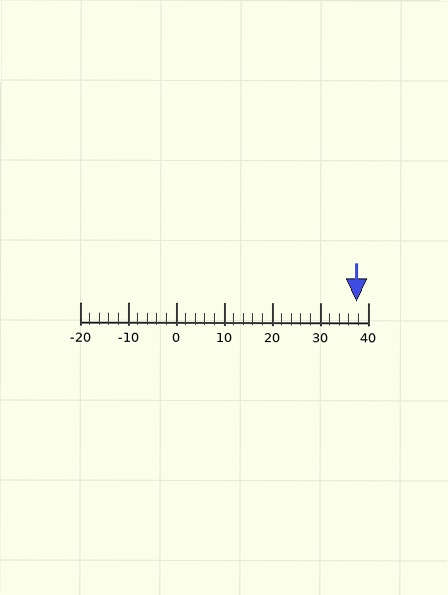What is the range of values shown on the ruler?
The ruler shows values from -20 to 40.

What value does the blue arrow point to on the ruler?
The blue arrow points to approximately 38.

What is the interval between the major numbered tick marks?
The major tick marks are spaced 10 units apart.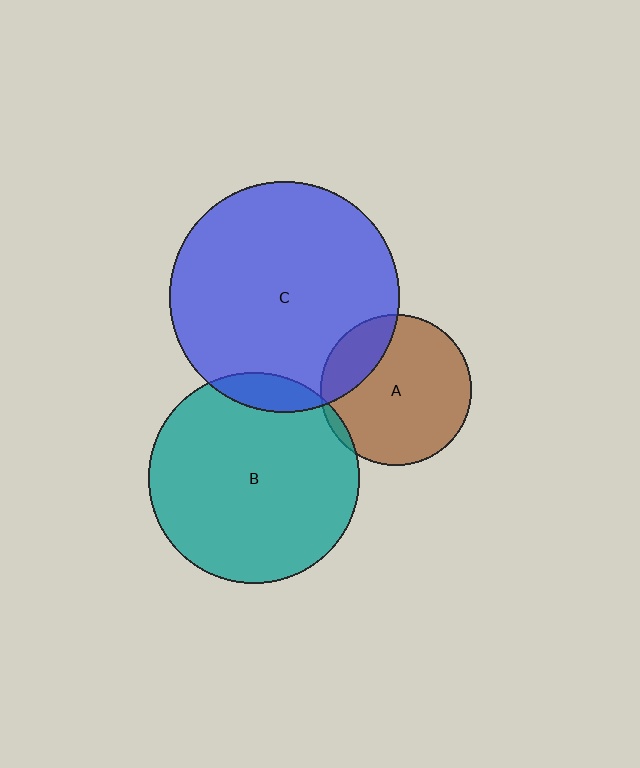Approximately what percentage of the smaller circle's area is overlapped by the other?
Approximately 5%.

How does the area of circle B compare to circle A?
Approximately 2.0 times.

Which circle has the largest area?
Circle C (blue).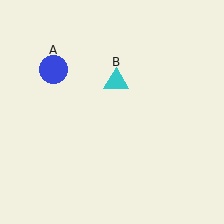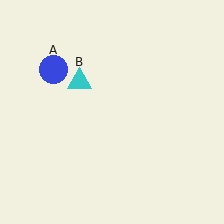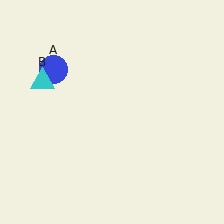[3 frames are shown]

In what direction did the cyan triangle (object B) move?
The cyan triangle (object B) moved left.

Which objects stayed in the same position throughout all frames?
Blue circle (object A) remained stationary.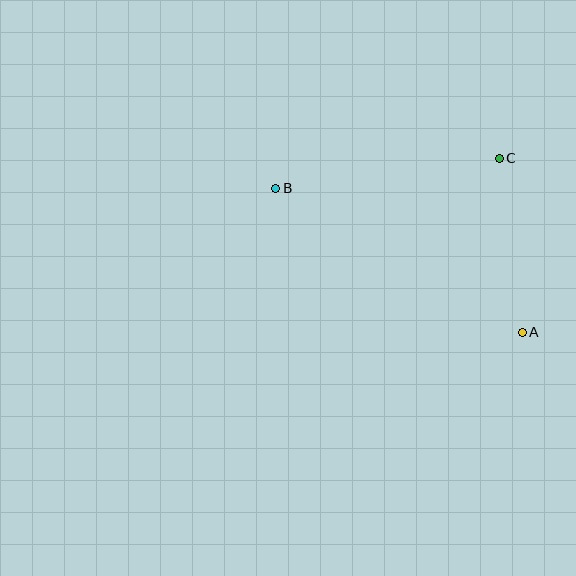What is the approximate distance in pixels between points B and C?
The distance between B and C is approximately 226 pixels.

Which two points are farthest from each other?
Points A and B are farthest from each other.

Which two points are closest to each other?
Points A and C are closest to each other.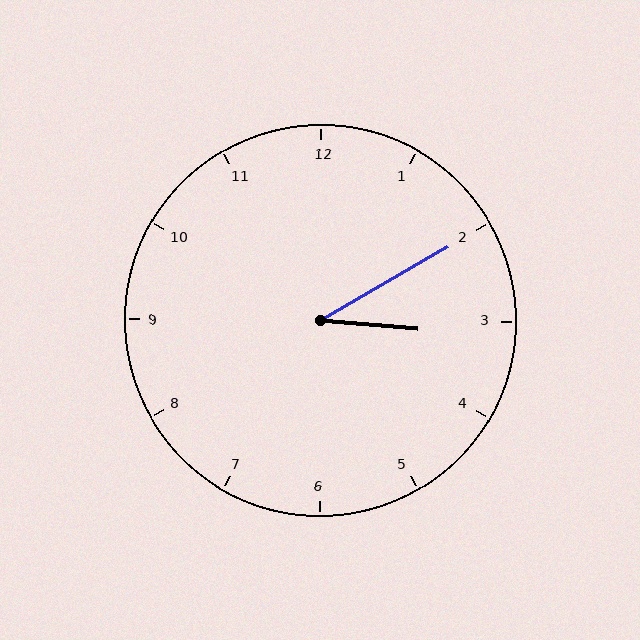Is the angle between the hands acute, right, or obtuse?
It is acute.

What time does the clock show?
3:10.